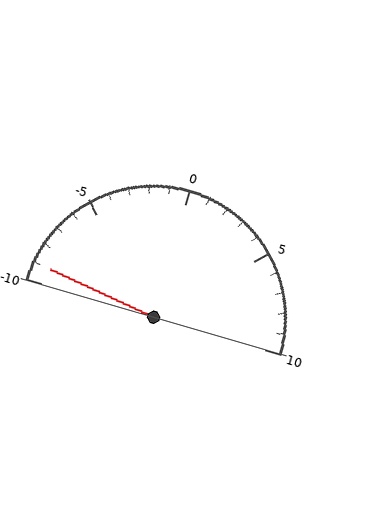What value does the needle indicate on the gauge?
The needle indicates approximately -9.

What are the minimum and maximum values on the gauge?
The gauge ranges from -10 to 10.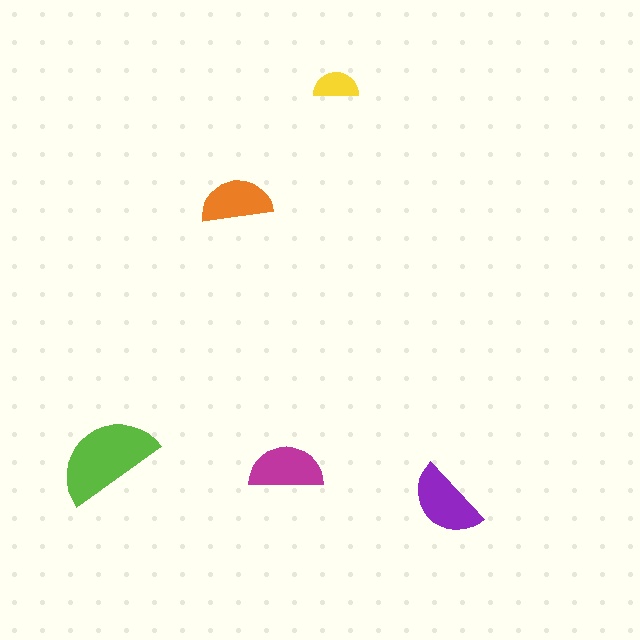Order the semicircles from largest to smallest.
the lime one, the purple one, the magenta one, the orange one, the yellow one.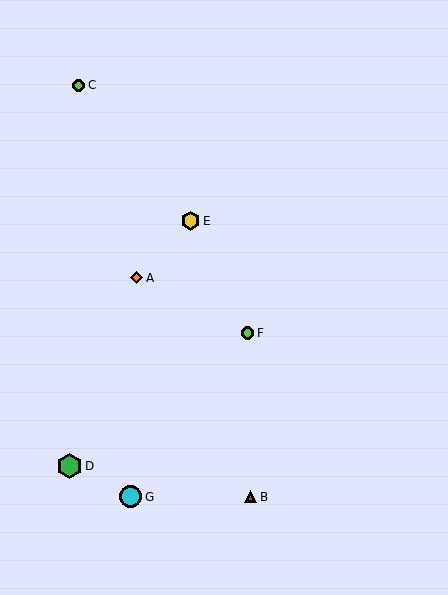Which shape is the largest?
The green hexagon (labeled D) is the largest.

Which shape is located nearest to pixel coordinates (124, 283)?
The orange diamond (labeled A) at (137, 278) is nearest to that location.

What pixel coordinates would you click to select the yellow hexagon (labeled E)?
Click at (190, 221) to select the yellow hexagon E.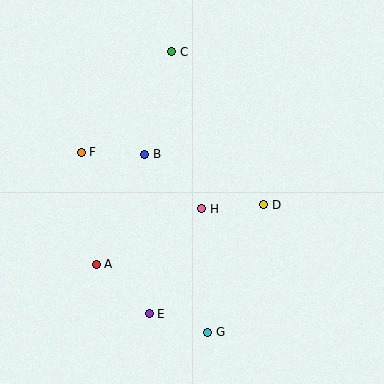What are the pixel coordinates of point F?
Point F is at (81, 152).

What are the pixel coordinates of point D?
Point D is at (264, 205).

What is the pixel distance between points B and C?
The distance between B and C is 106 pixels.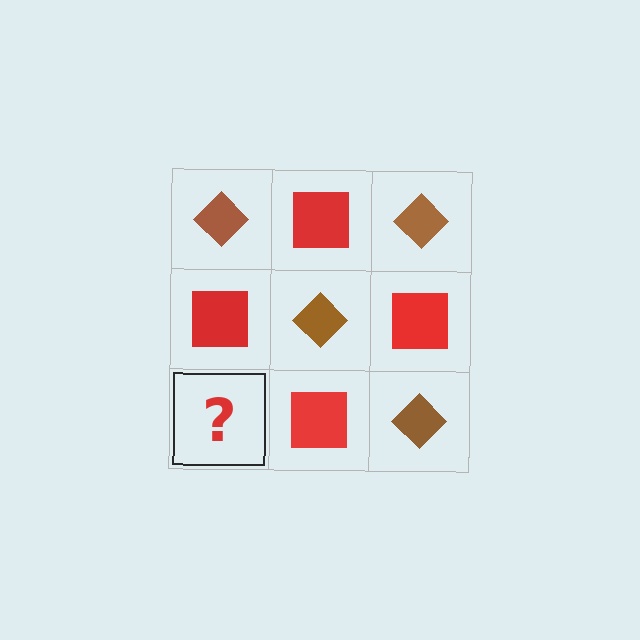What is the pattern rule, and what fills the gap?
The rule is that it alternates brown diamond and red square in a checkerboard pattern. The gap should be filled with a brown diamond.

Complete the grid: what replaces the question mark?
The question mark should be replaced with a brown diamond.